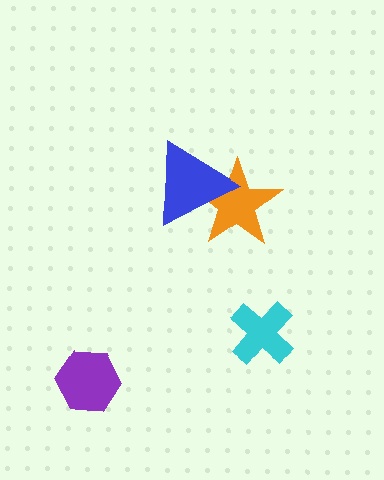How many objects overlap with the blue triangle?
1 object overlaps with the blue triangle.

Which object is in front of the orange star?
The blue triangle is in front of the orange star.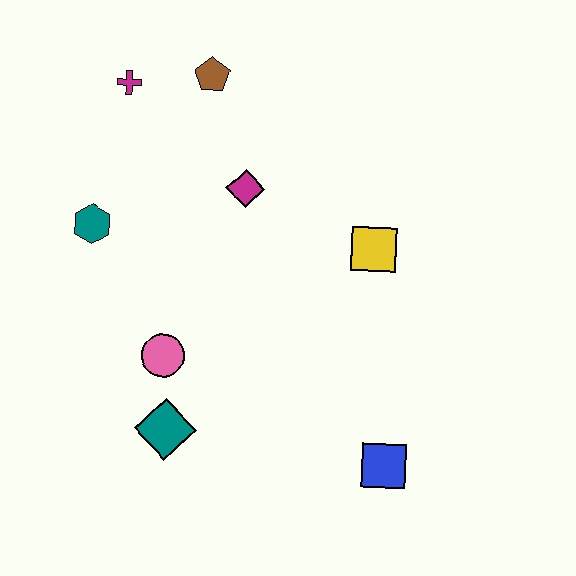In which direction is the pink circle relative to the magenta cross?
The pink circle is below the magenta cross.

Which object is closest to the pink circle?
The teal diamond is closest to the pink circle.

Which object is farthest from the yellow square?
The magenta cross is farthest from the yellow square.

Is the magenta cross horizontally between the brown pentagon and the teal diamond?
No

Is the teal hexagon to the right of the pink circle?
No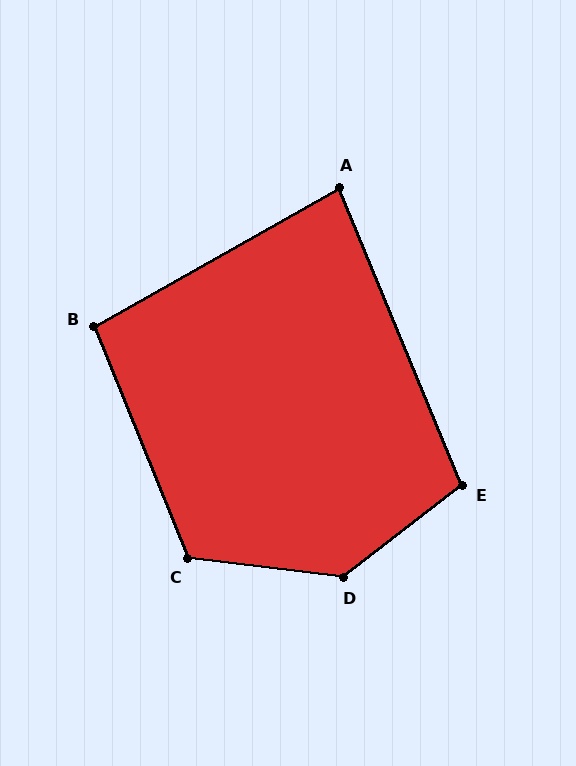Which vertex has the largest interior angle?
D, at approximately 135 degrees.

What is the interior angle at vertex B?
Approximately 98 degrees (obtuse).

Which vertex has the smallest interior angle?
A, at approximately 83 degrees.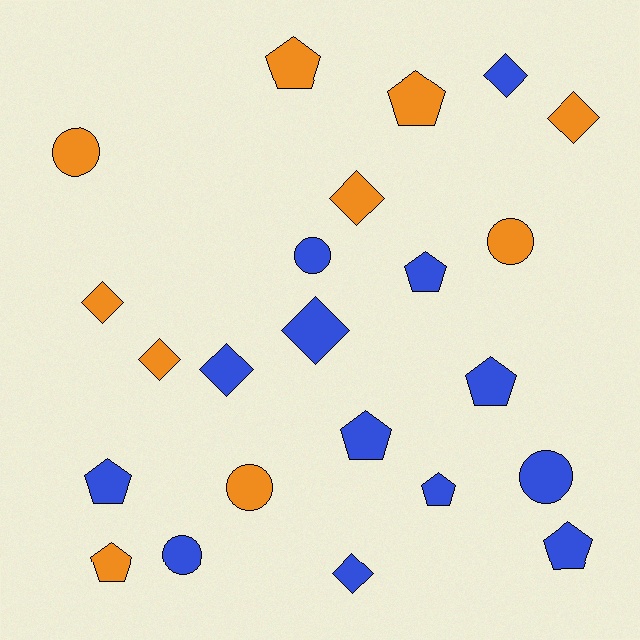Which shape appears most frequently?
Pentagon, with 9 objects.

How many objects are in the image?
There are 23 objects.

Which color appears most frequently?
Blue, with 13 objects.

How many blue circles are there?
There are 3 blue circles.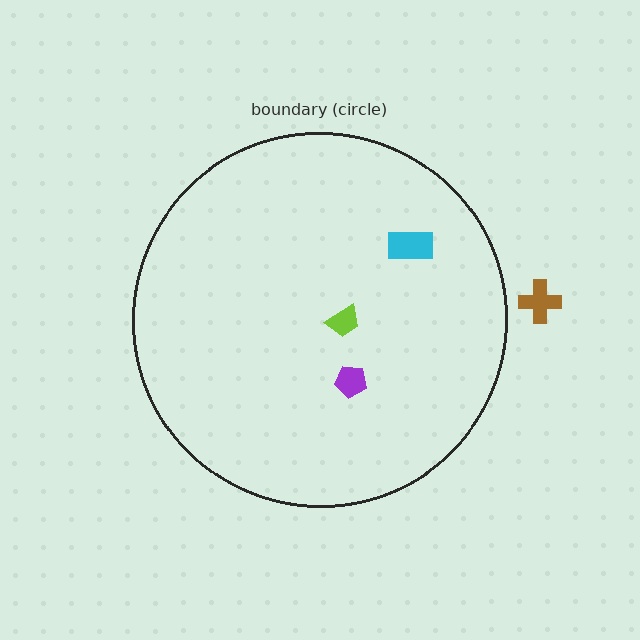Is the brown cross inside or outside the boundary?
Outside.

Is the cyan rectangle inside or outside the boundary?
Inside.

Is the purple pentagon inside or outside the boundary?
Inside.